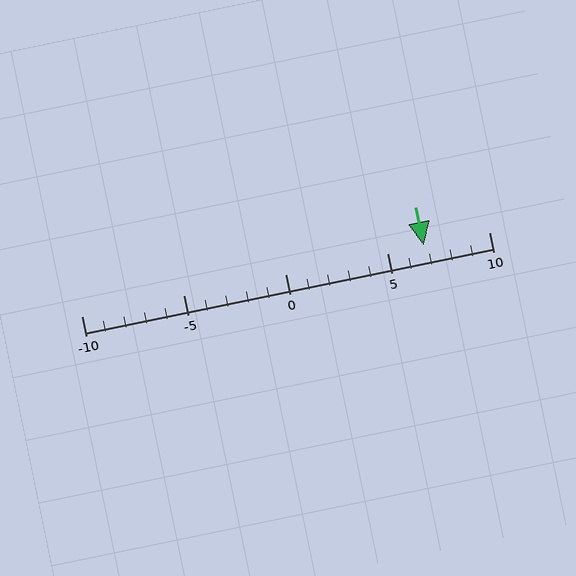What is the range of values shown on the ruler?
The ruler shows values from -10 to 10.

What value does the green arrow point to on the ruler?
The green arrow points to approximately 7.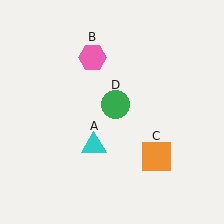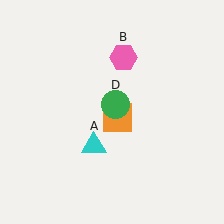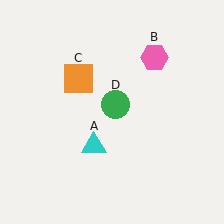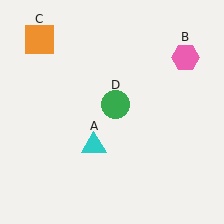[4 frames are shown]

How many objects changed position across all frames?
2 objects changed position: pink hexagon (object B), orange square (object C).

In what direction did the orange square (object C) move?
The orange square (object C) moved up and to the left.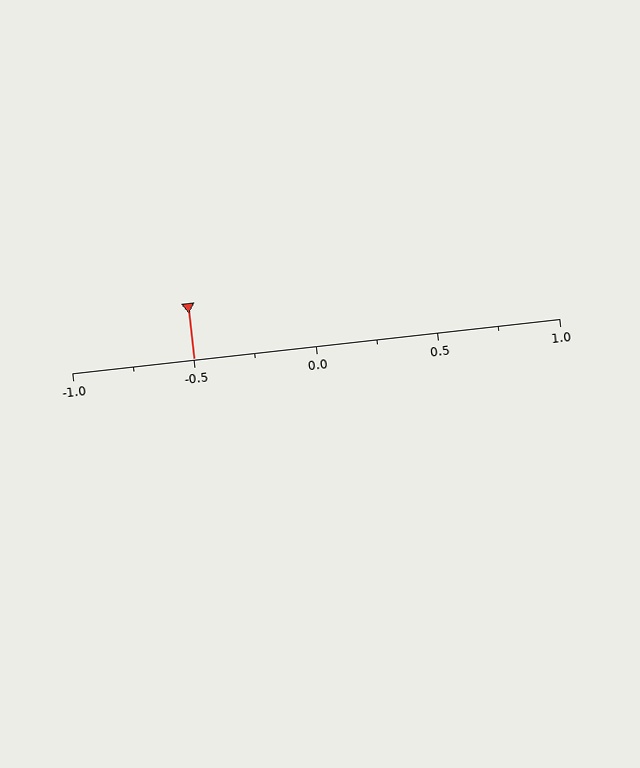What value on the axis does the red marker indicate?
The marker indicates approximately -0.5.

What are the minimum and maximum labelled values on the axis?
The axis runs from -1.0 to 1.0.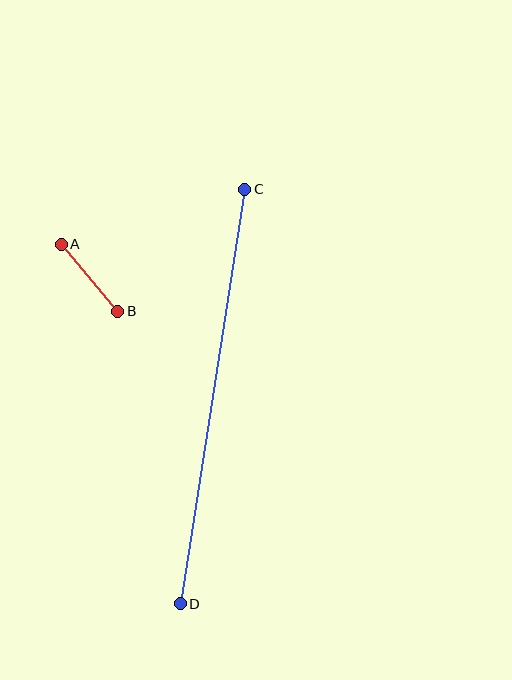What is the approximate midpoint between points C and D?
The midpoint is at approximately (213, 396) pixels.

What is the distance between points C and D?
The distance is approximately 420 pixels.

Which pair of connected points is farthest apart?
Points C and D are farthest apart.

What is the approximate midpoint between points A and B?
The midpoint is at approximately (90, 278) pixels.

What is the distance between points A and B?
The distance is approximately 88 pixels.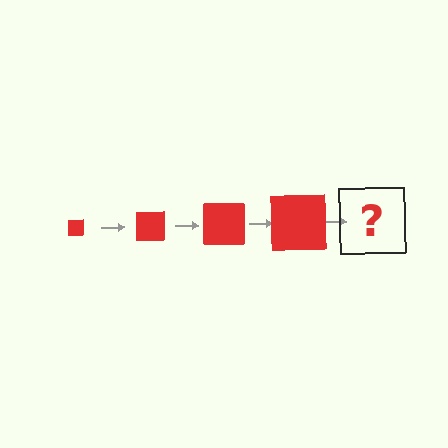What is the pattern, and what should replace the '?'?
The pattern is that the square gets progressively larger each step. The '?' should be a red square, larger than the previous one.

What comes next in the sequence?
The next element should be a red square, larger than the previous one.